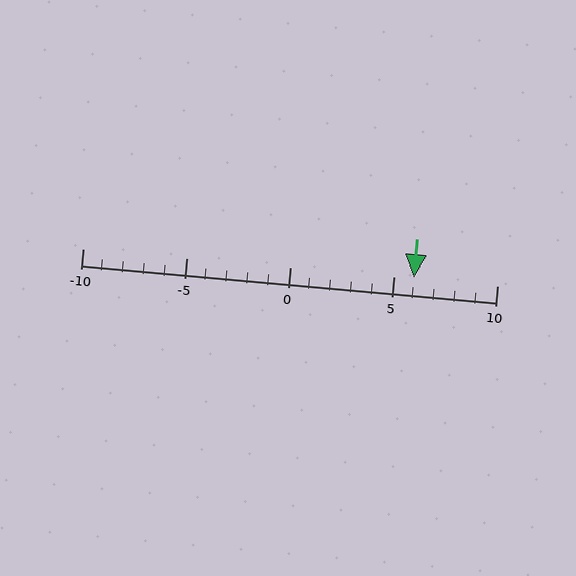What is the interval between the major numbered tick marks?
The major tick marks are spaced 5 units apart.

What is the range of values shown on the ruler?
The ruler shows values from -10 to 10.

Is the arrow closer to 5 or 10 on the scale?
The arrow is closer to 5.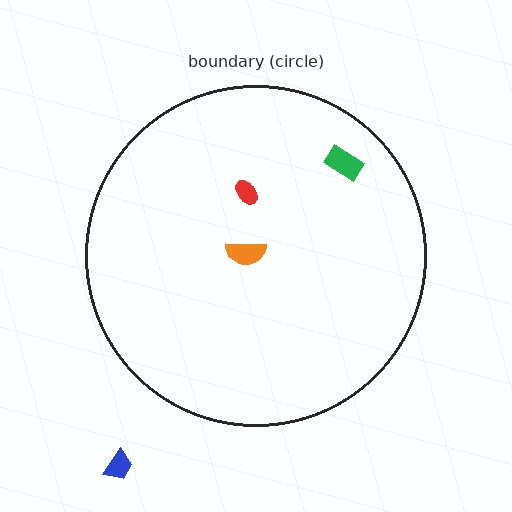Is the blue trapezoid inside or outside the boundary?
Outside.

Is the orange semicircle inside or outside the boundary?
Inside.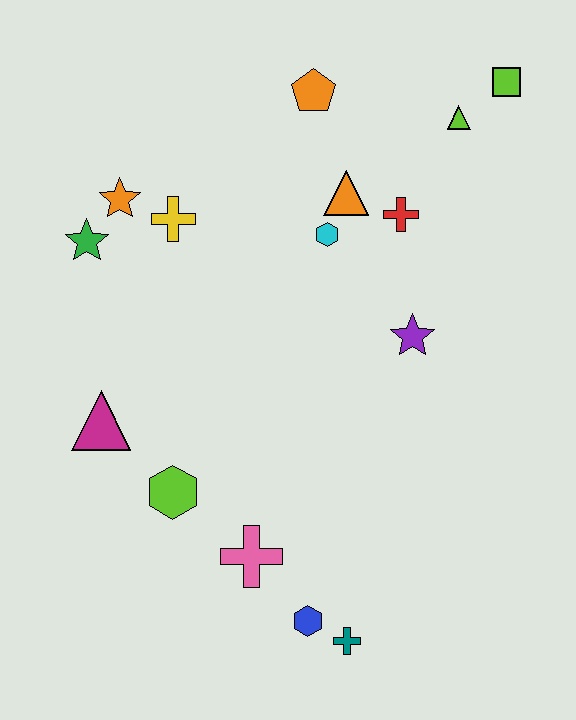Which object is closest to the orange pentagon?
The orange triangle is closest to the orange pentagon.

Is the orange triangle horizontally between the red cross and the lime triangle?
No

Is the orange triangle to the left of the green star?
No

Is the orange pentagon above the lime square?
No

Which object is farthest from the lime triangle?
The teal cross is farthest from the lime triangle.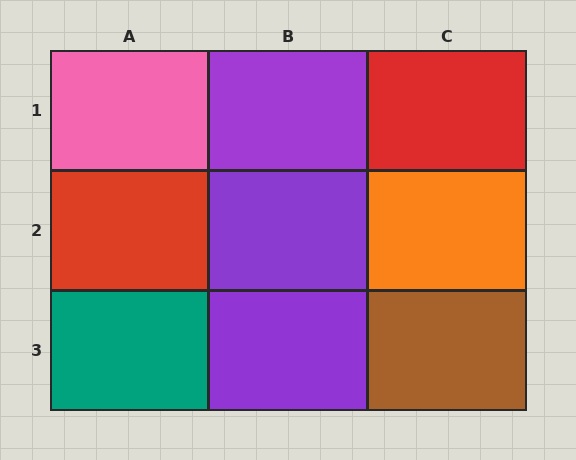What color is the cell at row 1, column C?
Red.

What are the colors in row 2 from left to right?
Red, purple, orange.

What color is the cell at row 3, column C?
Brown.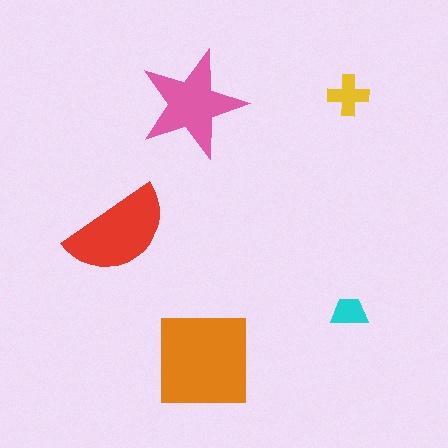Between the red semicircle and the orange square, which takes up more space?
The orange square.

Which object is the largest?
The orange square.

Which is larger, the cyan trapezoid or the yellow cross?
The yellow cross.